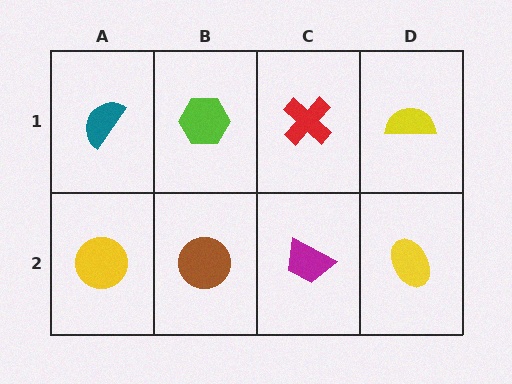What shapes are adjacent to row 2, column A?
A teal semicircle (row 1, column A), a brown circle (row 2, column B).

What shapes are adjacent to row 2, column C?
A red cross (row 1, column C), a brown circle (row 2, column B), a yellow ellipse (row 2, column D).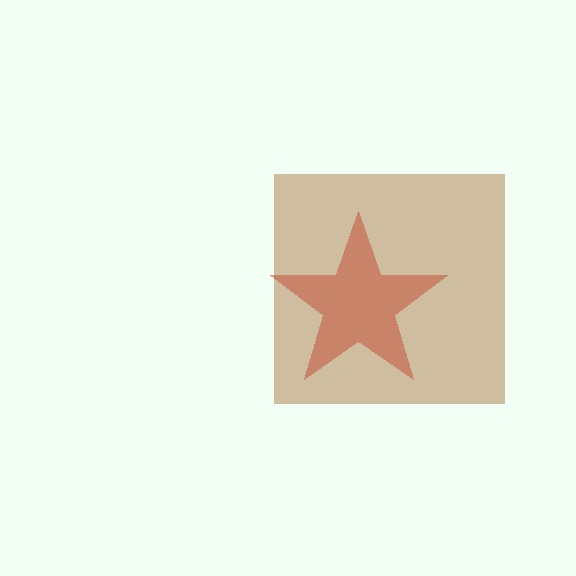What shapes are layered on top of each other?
The layered shapes are: a red star, a brown square.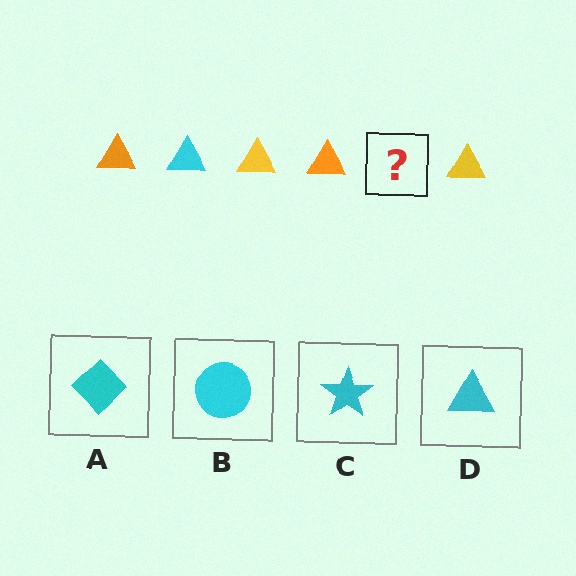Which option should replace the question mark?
Option D.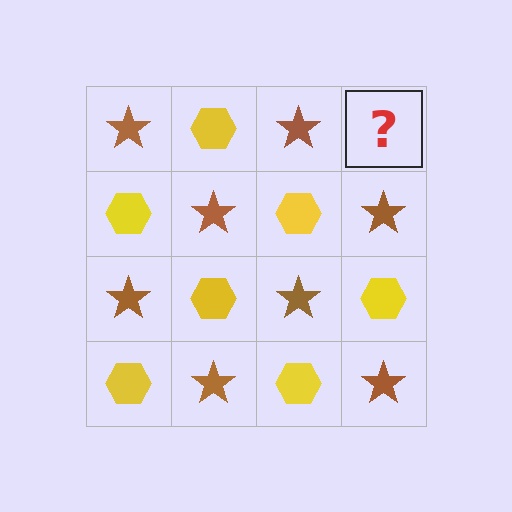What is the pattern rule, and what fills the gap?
The rule is that it alternates brown star and yellow hexagon in a checkerboard pattern. The gap should be filled with a yellow hexagon.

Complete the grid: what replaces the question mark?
The question mark should be replaced with a yellow hexagon.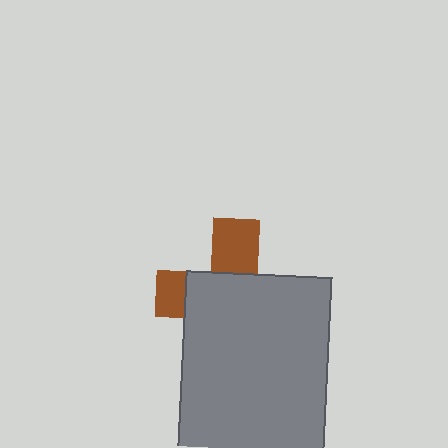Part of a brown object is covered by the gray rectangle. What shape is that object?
It is a cross.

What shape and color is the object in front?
The object in front is a gray rectangle.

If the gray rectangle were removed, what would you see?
You would see the complete brown cross.